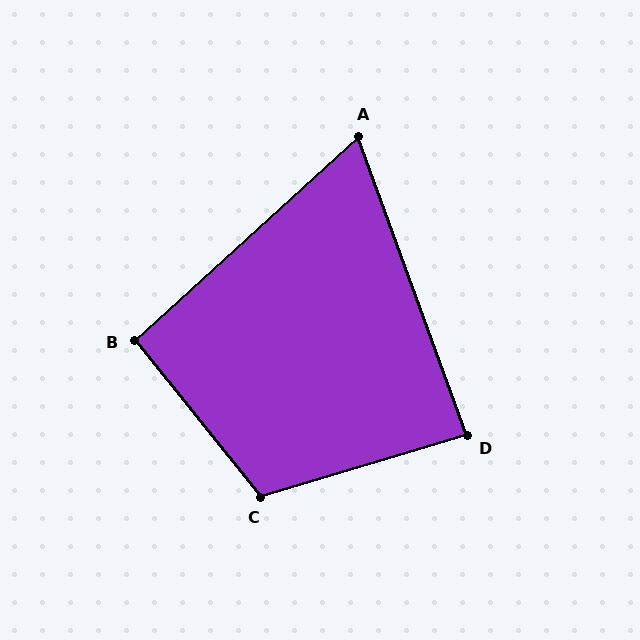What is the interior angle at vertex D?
Approximately 87 degrees (approximately right).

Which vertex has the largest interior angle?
C, at approximately 112 degrees.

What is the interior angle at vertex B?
Approximately 93 degrees (approximately right).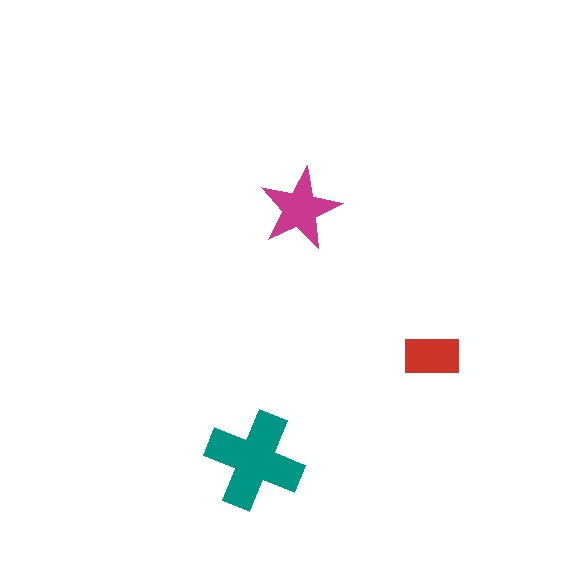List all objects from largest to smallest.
The teal cross, the magenta star, the red rectangle.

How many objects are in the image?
There are 3 objects in the image.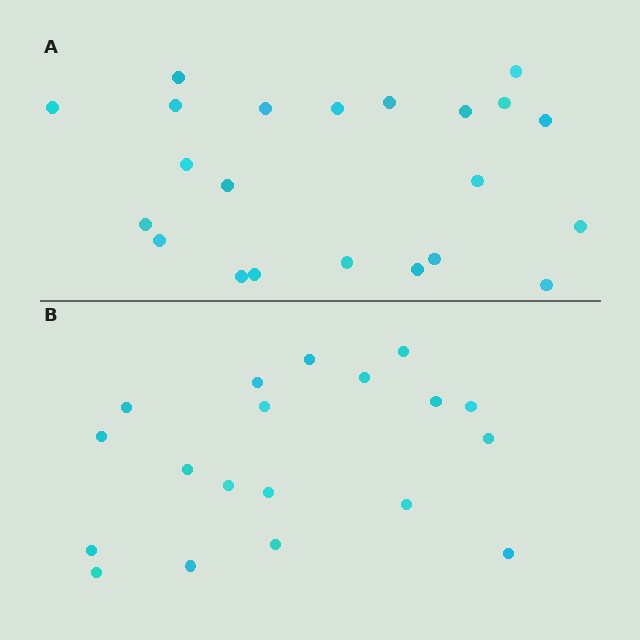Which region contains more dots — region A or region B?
Region A (the top region) has more dots.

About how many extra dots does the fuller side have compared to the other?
Region A has just a few more — roughly 2 or 3 more dots than region B.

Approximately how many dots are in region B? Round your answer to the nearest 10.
About 20 dots. (The exact count is 19, which rounds to 20.)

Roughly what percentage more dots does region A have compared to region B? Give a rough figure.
About 15% more.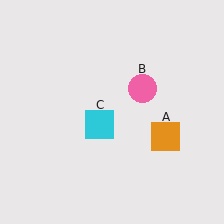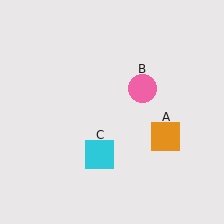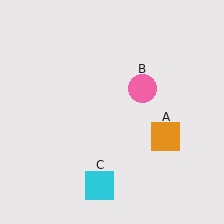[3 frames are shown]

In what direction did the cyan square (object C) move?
The cyan square (object C) moved down.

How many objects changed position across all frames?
1 object changed position: cyan square (object C).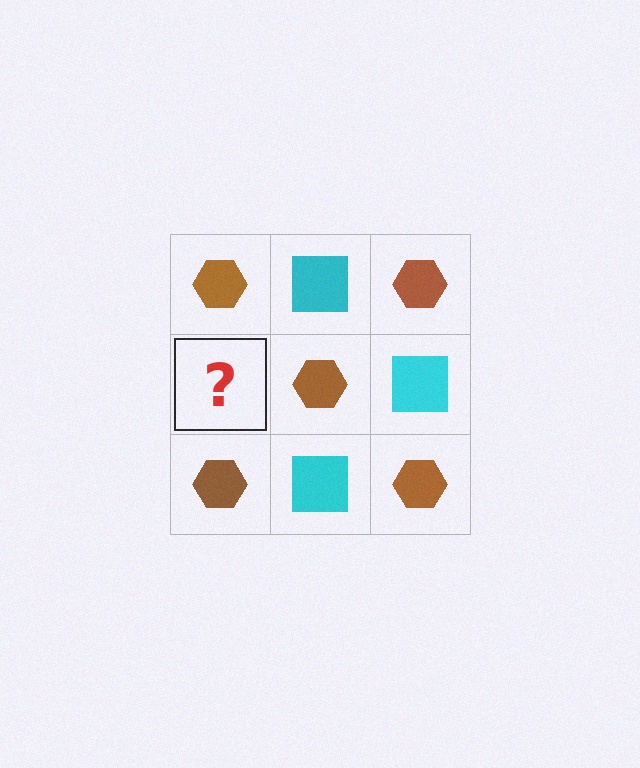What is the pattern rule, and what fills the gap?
The rule is that it alternates brown hexagon and cyan square in a checkerboard pattern. The gap should be filled with a cyan square.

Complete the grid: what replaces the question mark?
The question mark should be replaced with a cyan square.